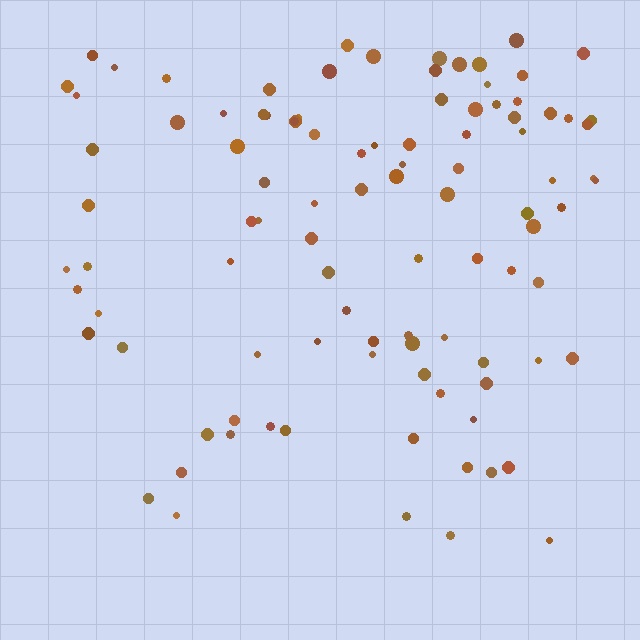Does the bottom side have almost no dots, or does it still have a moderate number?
Still a moderate number, just noticeably fewer than the top.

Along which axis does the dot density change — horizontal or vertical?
Vertical.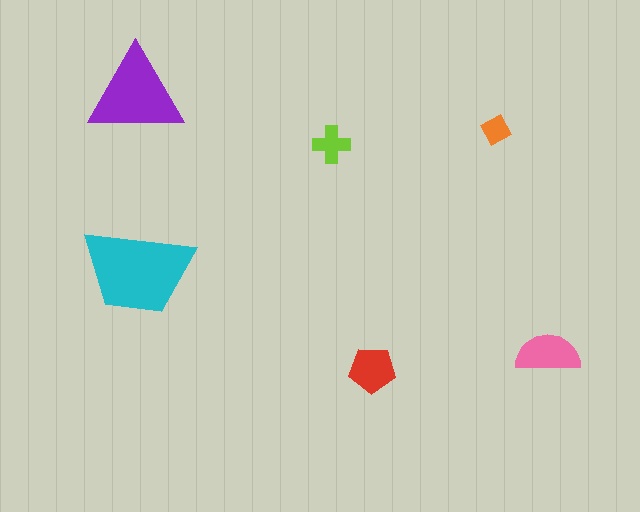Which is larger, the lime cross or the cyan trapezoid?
The cyan trapezoid.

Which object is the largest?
The cyan trapezoid.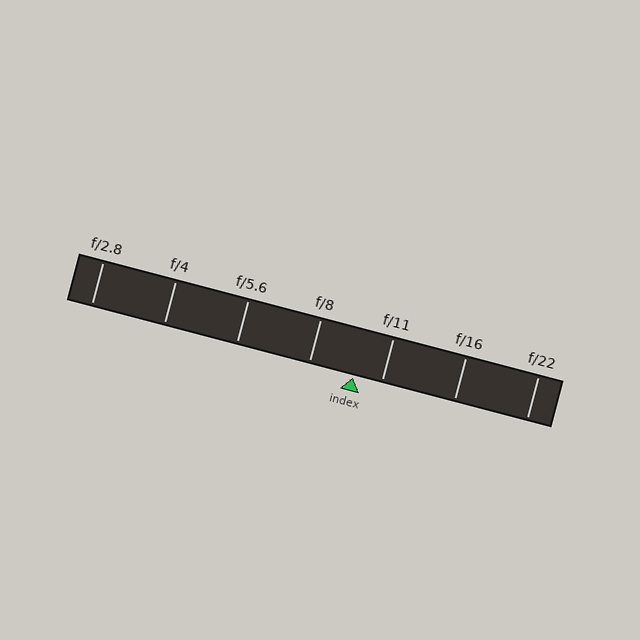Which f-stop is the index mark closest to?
The index mark is closest to f/11.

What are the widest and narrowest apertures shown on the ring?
The widest aperture shown is f/2.8 and the narrowest is f/22.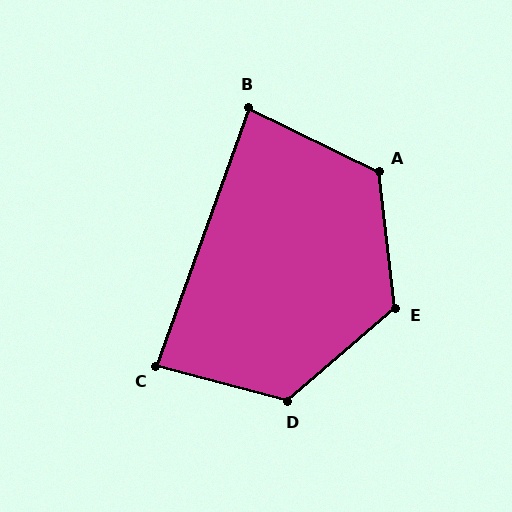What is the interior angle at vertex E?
Approximately 124 degrees (obtuse).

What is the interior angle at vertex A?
Approximately 123 degrees (obtuse).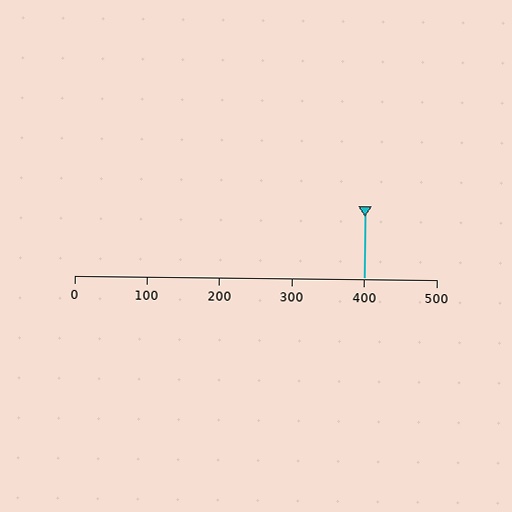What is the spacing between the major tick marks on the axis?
The major ticks are spaced 100 apart.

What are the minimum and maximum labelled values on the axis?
The axis runs from 0 to 500.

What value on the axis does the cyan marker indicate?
The marker indicates approximately 400.